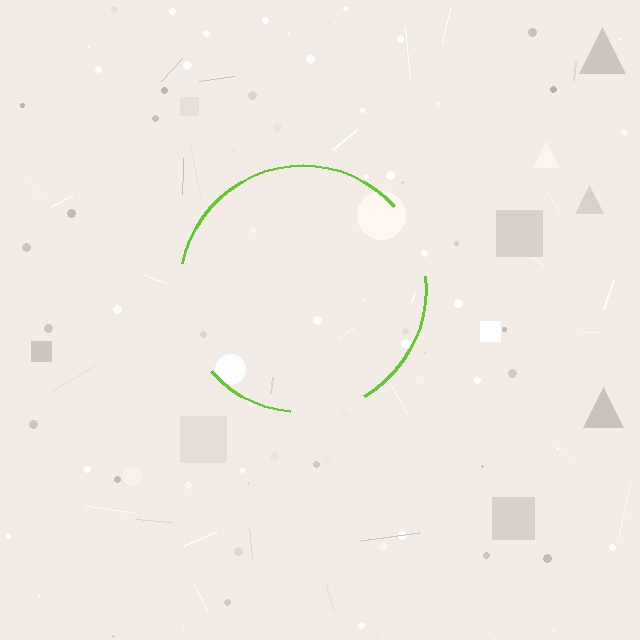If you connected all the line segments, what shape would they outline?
They would outline a circle.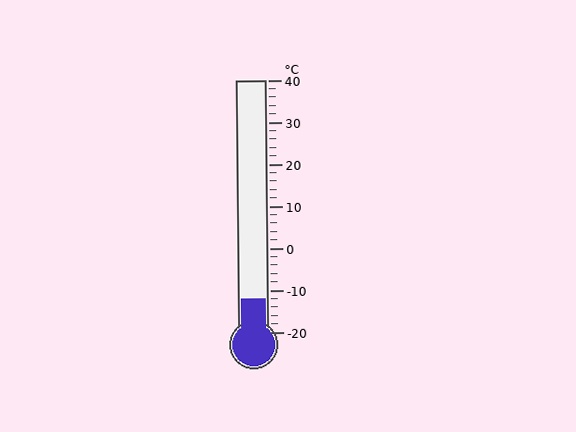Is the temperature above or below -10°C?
The temperature is below -10°C.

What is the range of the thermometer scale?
The thermometer scale ranges from -20°C to 40°C.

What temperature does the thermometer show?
The thermometer shows approximately -12°C.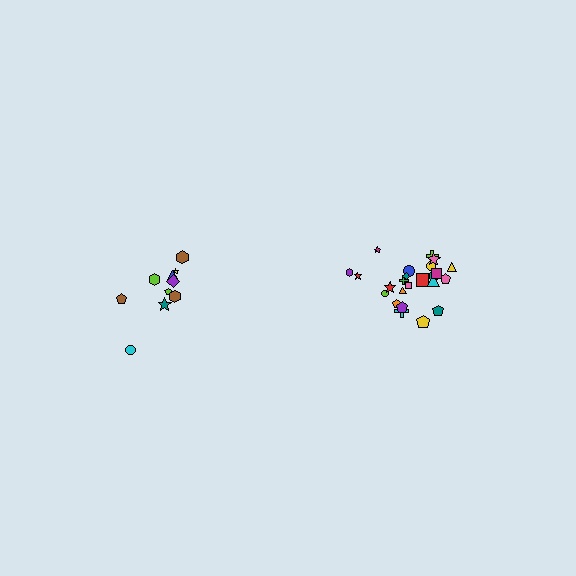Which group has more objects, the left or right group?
The right group.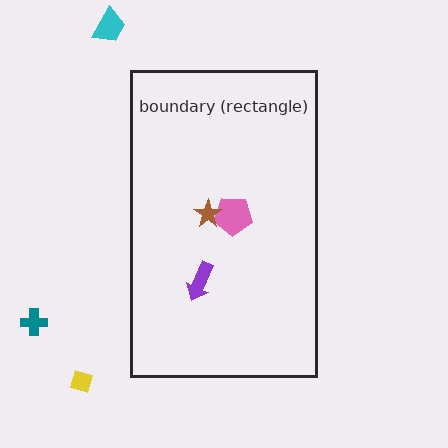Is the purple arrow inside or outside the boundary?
Inside.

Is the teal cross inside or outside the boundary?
Outside.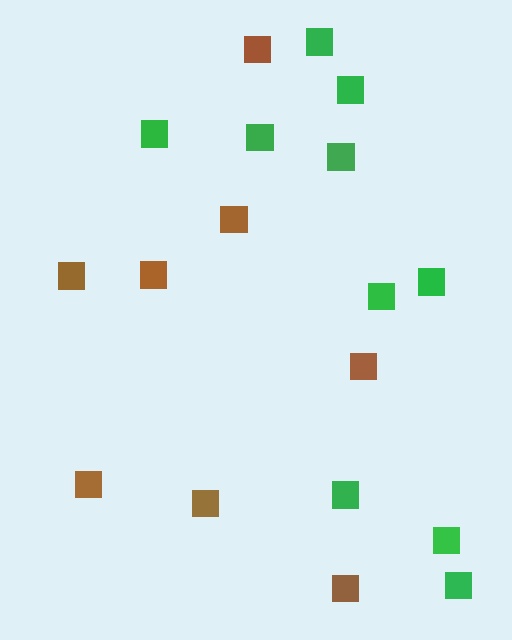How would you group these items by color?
There are 2 groups: one group of green squares (10) and one group of brown squares (8).